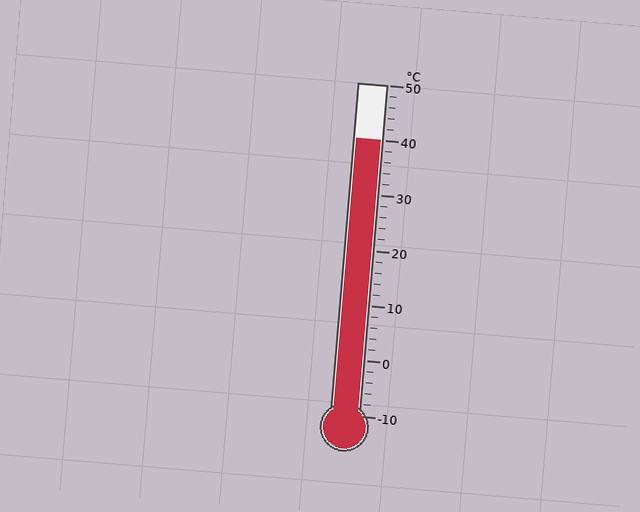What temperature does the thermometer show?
The thermometer shows approximately 40°C.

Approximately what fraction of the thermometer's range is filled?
The thermometer is filled to approximately 85% of its range.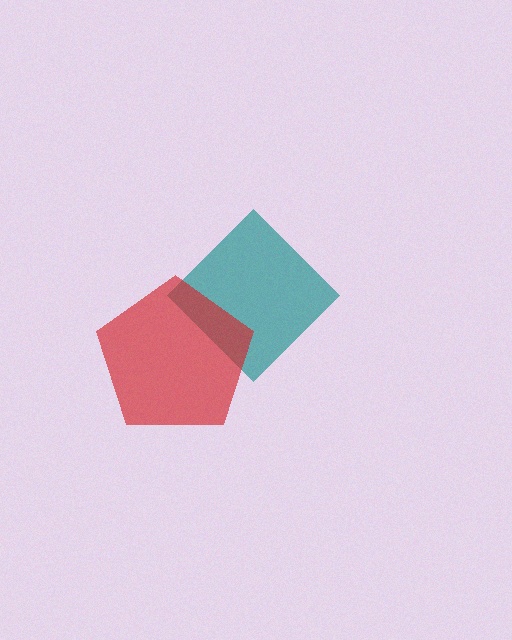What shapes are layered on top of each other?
The layered shapes are: a teal diamond, a red pentagon.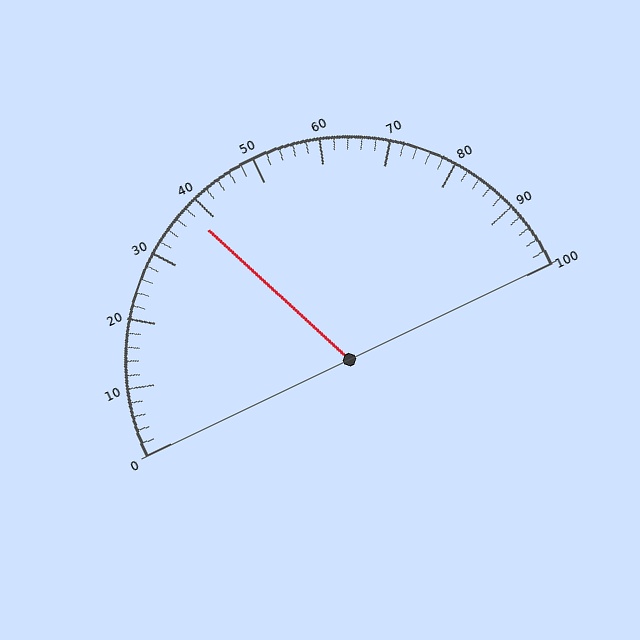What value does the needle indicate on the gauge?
The needle indicates approximately 38.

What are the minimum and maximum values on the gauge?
The gauge ranges from 0 to 100.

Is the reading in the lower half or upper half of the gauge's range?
The reading is in the lower half of the range (0 to 100).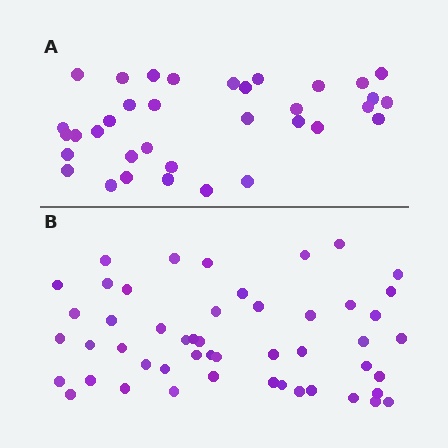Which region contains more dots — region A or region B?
Region B (the bottom region) has more dots.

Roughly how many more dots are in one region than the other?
Region B has approximately 15 more dots than region A.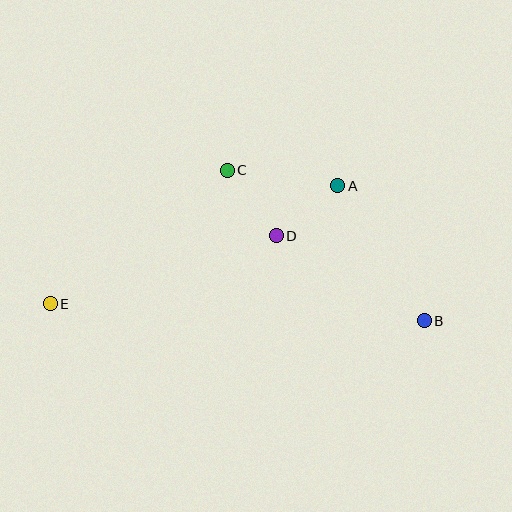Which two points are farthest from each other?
Points B and E are farthest from each other.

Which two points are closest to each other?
Points A and D are closest to each other.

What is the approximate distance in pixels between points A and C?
The distance between A and C is approximately 112 pixels.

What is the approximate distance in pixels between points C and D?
The distance between C and D is approximately 82 pixels.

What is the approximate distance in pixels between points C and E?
The distance between C and E is approximately 222 pixels.